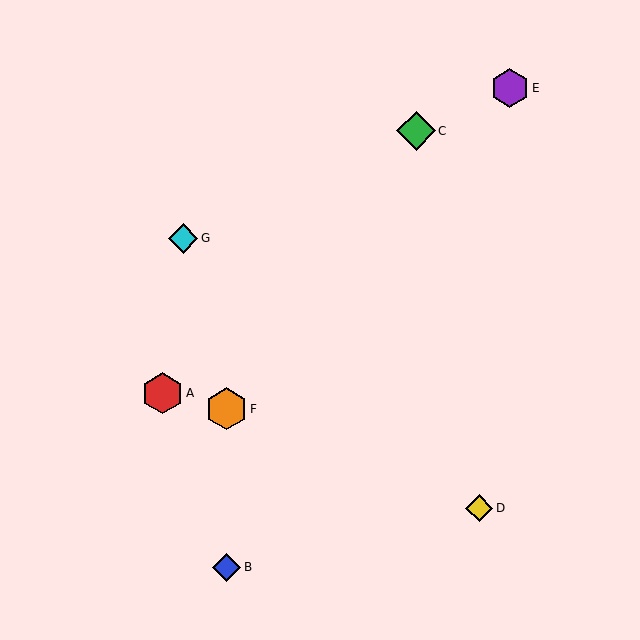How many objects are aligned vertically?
2 objects (B, F) are aligned vertically.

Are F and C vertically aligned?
No, F is at x≈227 and C is at x≈416.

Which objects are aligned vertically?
Objects B, F are aligned vertically.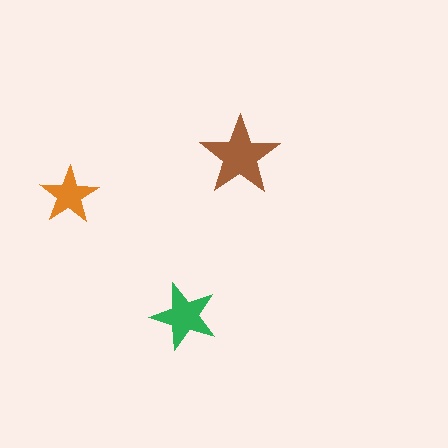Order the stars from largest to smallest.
the brown one, the green one, the orange one.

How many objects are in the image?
There are 3 objects in the image.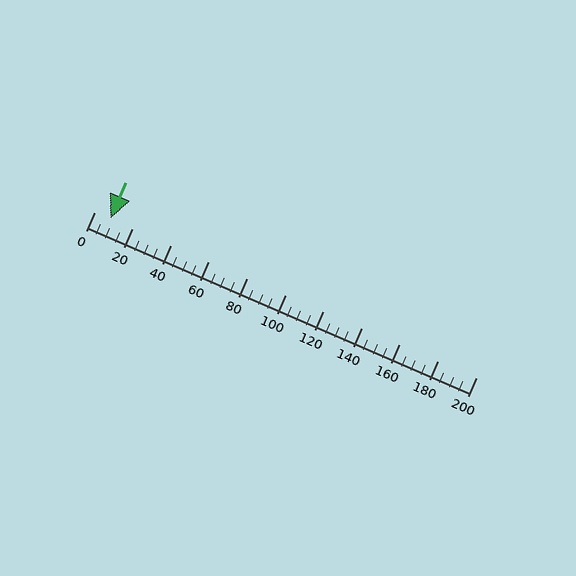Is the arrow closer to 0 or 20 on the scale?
The arrow is closer to 0.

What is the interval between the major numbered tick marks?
The major tick marks are spaced 20 units apart.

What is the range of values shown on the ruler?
The ruler shows values from 0 to 200.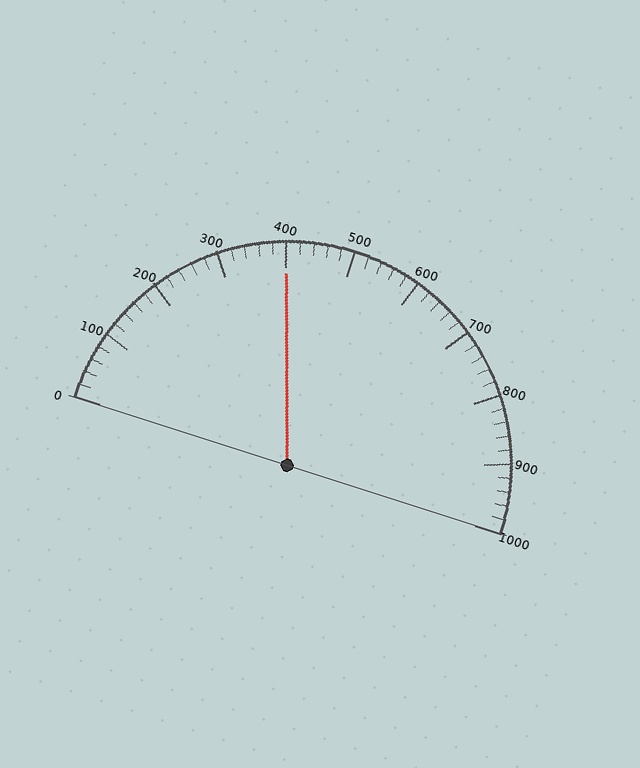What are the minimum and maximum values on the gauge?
The gauge ranges from 0 to 1000.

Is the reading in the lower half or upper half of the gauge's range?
The reading is in the lower half of the range (0 to 1000).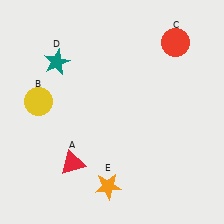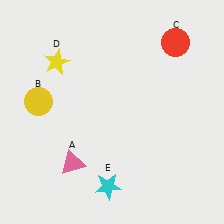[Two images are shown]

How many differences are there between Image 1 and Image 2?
There are 3 differences between the two images.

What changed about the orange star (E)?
In Image 1, E is orange. In Image 2, it changed to cyan.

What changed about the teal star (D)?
In Image 1, D is teal. In Image 2, it changed to yellow.